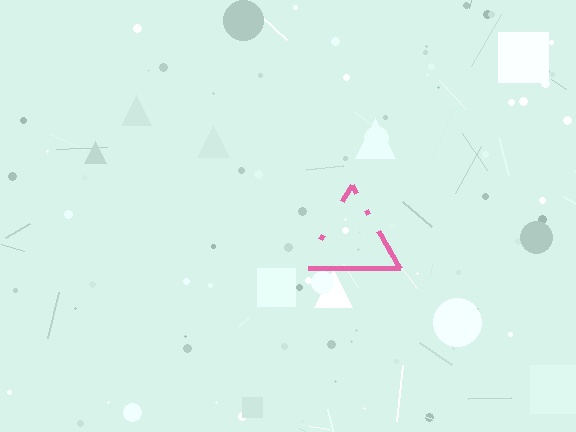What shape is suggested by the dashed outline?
The dashed outline suggests a triangle.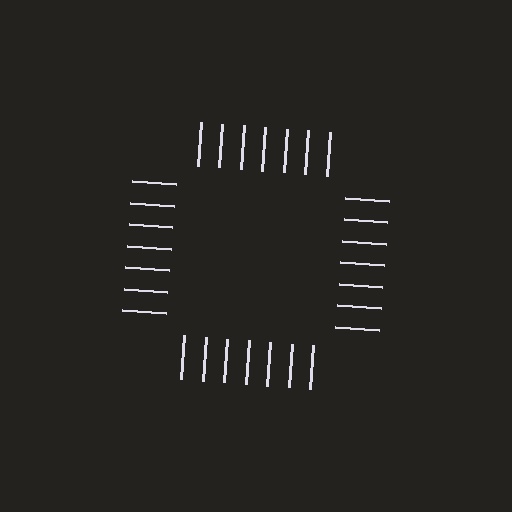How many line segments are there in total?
28 — 7 along each of the 4 edges.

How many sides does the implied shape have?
4 sides — the line-ends trace a square.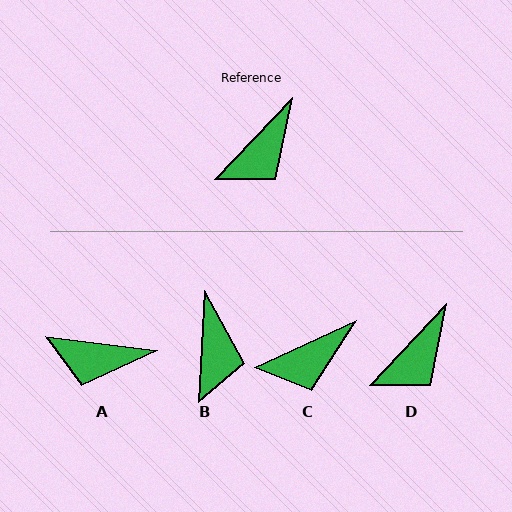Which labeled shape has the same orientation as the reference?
D.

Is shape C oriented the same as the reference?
No, it is off by about 21 degrees.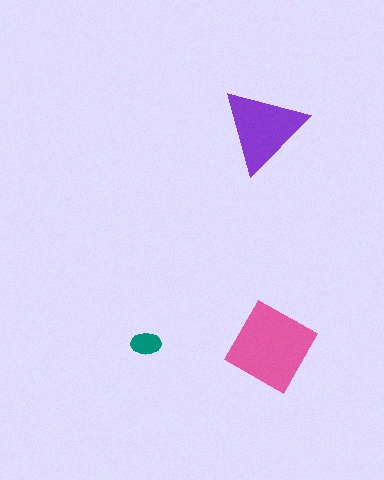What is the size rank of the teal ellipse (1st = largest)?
3rd.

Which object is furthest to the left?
The teal ellipse is leftmost.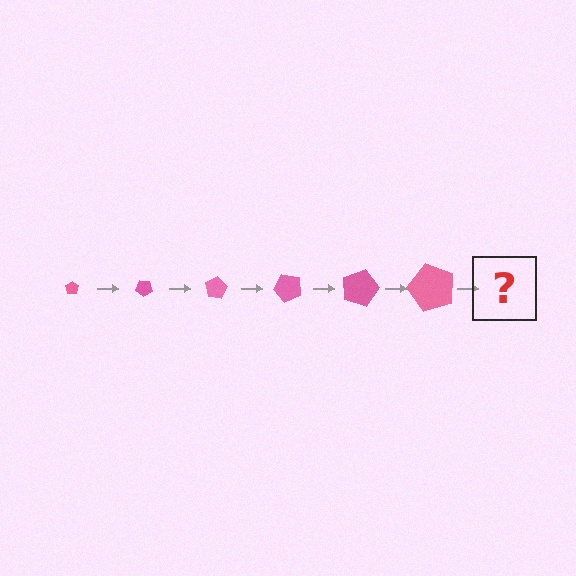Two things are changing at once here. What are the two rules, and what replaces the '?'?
The two rules are that the pentagon grows larger each step and it rotates 40 degrees each step. The '?' should be a pentagon, larger than the previous one and rotated 240 degrees from the start.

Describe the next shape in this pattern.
It should be a pentagon, larger than the previous one and rotated 240 degrees from the start.